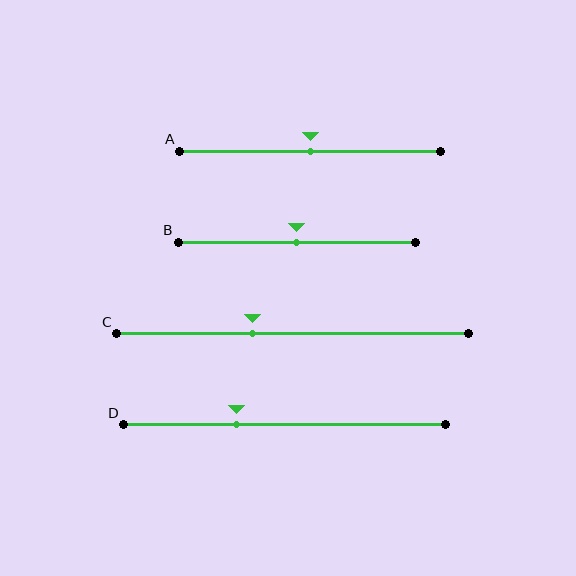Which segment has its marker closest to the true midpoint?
Segment A has its marker closest to the true midpoint.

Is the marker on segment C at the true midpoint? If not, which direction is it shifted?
No, the marker on segment C is shifted to the left by about 12% of the segment length.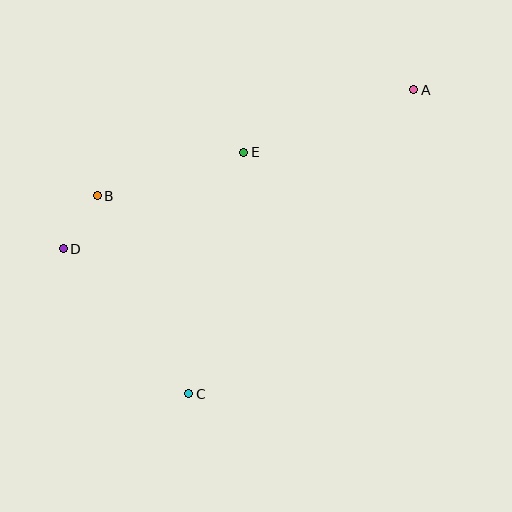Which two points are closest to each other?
Points B and D are closest to each other.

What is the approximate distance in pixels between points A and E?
The distance between A and E is approximately 181 pixels.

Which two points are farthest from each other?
Points A and D are farthest from each other.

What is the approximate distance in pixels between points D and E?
The distance between D and E is approximately 205 pixels.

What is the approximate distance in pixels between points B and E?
The distance between B and E is approximately 153 pixels.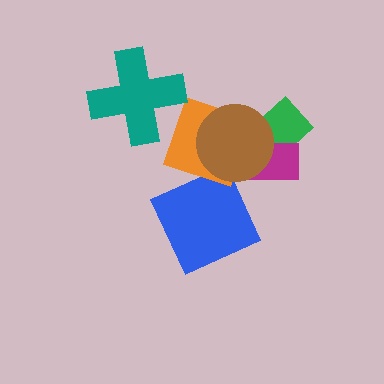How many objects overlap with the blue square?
0 objects overlap with the blue square.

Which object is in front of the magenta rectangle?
The brown circle is in front of the magenta rectangle.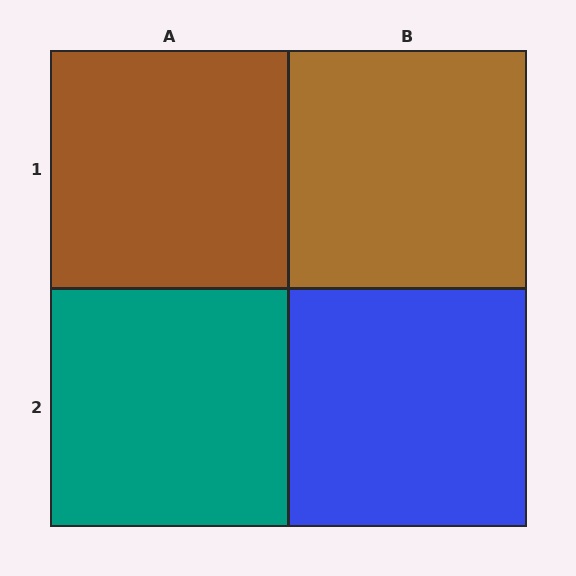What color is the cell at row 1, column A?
Brown.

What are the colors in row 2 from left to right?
Teal, blue.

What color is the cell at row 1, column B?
Brown.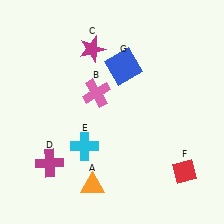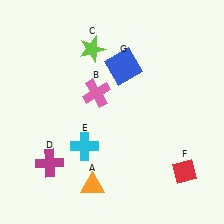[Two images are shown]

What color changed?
The star (C) changed from magenta in Image 1 to lime in Image 2.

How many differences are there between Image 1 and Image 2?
There is 1 difference between the two images.